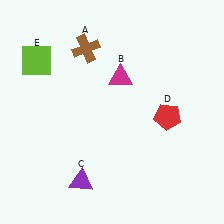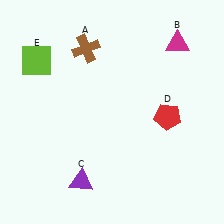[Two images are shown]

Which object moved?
The magenta triangle (B) moved right.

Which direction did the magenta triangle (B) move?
The magenta triangle (B) moved right.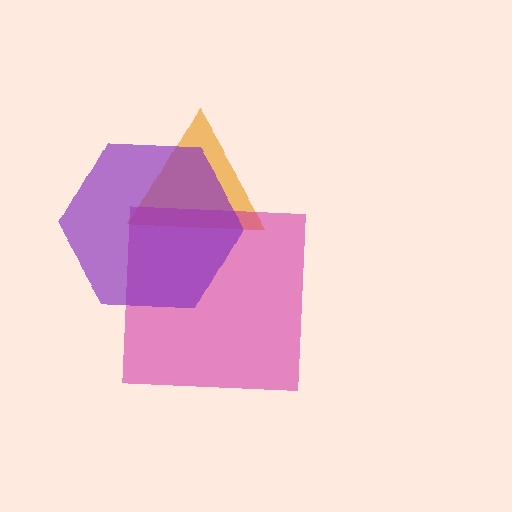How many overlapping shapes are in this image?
There are 3 overlapping shapes in the image.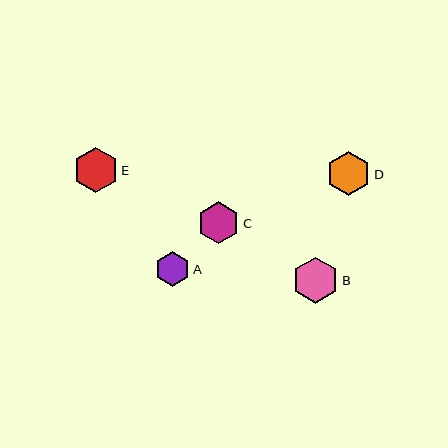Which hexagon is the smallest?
Hexagon A is the smallest with a size of approximately 35 pixels.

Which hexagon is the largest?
Hexagon B is the largest with a size of approximately 46 pixels.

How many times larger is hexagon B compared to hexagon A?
Hexagon B is approximately 1.3 times the size of hexagon A.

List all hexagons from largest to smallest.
From largest to smallest: B, E, D, C, A.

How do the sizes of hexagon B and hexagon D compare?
Hexagon B and hexagon D are approximately the same size.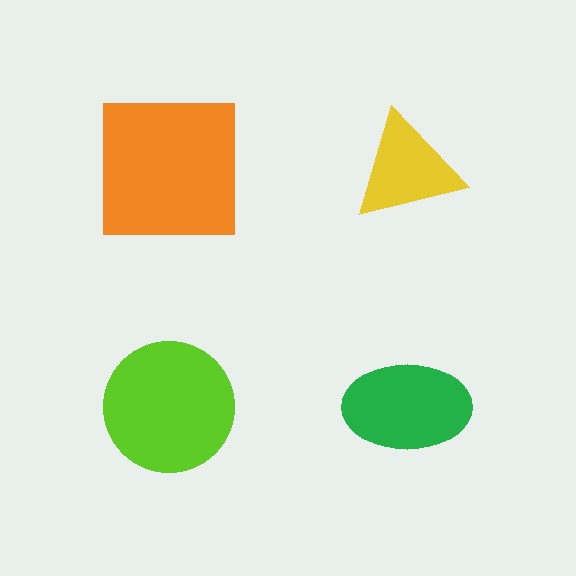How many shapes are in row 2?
2 shapes.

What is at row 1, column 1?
An orange square.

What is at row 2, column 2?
A green ellipse.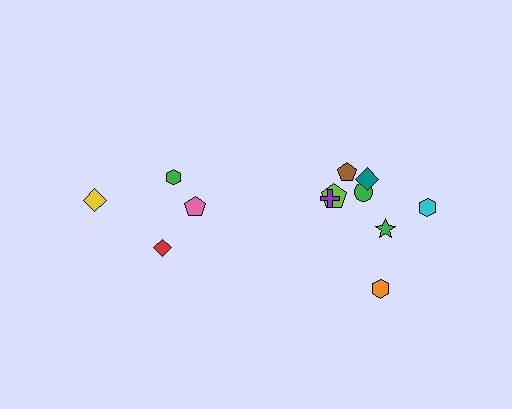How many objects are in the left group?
There are 4 objects.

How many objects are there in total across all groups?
There are 12 objects.